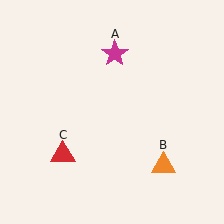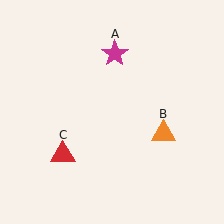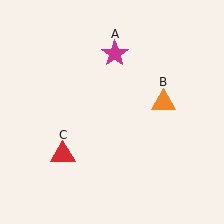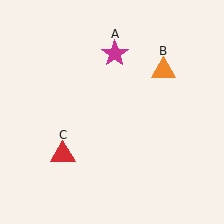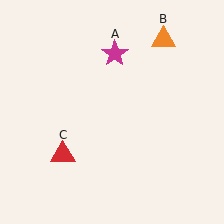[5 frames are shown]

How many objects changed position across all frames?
1 object changed position: orange triangle (object B).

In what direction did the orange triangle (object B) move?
The orange triangle (object B) moved up.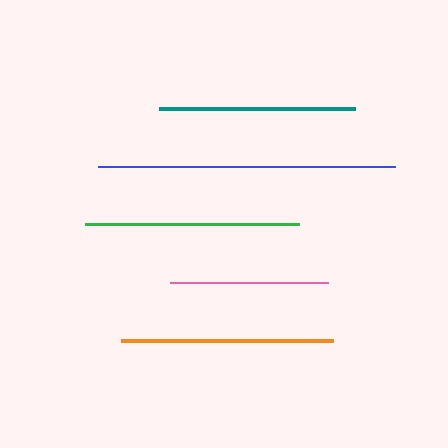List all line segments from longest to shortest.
From longest to shortest: blue, green, orange, teal, pink.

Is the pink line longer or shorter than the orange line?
The orange line is longer than the pink line.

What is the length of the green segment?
The green segment is approximately 214 pixels long.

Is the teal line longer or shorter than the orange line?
The orange line is longer than the teal line.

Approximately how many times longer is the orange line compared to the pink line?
The orange line is approximately 1.3 times the length of the pink line.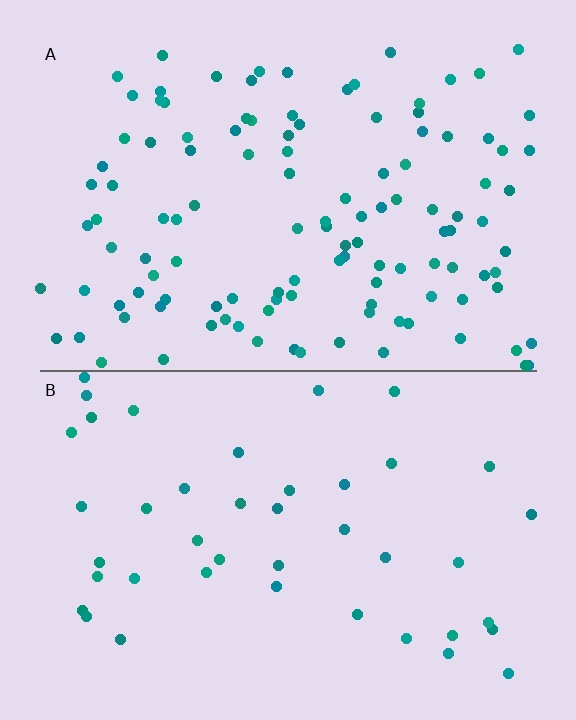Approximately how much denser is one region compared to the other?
Approximately 2.8× — region A over region B.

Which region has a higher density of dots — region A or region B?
A (the top).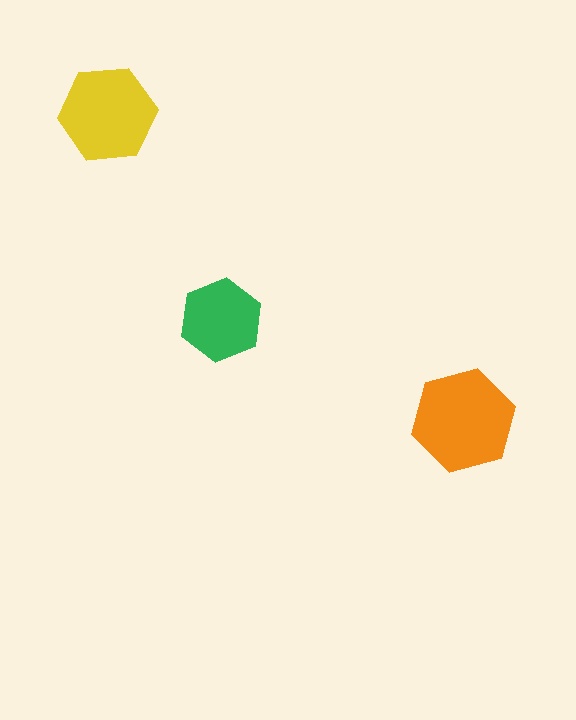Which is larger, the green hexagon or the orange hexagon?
The orange one.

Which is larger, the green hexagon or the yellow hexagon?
The yellow one.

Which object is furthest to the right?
The orange hexagon is rightmost.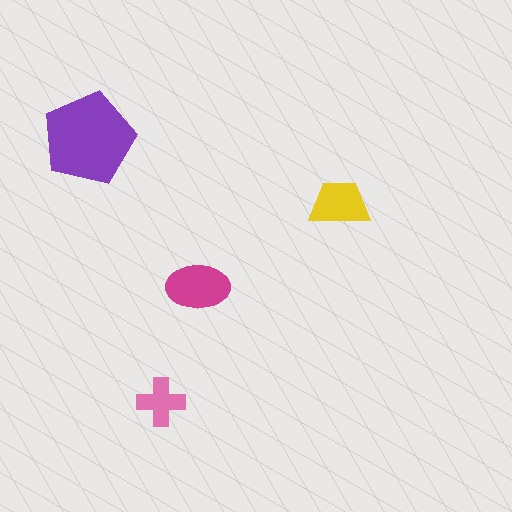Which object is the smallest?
The pink cross.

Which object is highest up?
The purple pentagon is topmost.